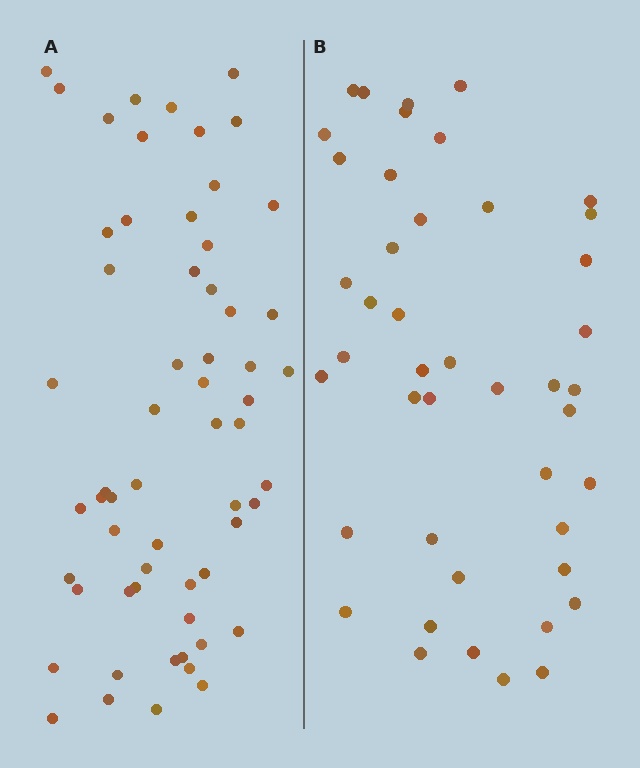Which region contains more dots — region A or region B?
Region A (the left region) has more dots.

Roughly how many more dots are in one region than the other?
Region A has approximately 15 more dots than region B.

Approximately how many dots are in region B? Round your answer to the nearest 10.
About 40 dots. (The exact count is 44, which rounds to 40.)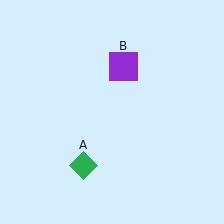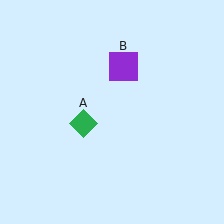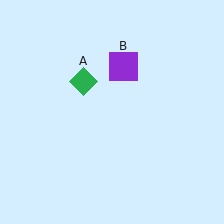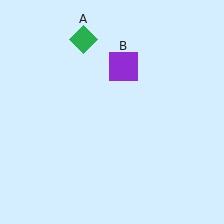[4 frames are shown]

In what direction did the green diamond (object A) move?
The green diamond (object A) moved up.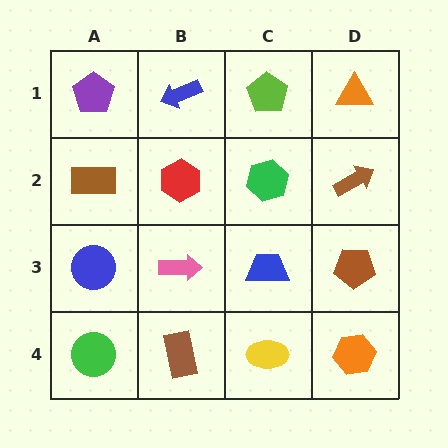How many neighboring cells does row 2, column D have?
3.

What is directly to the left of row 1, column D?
A lime pentagon.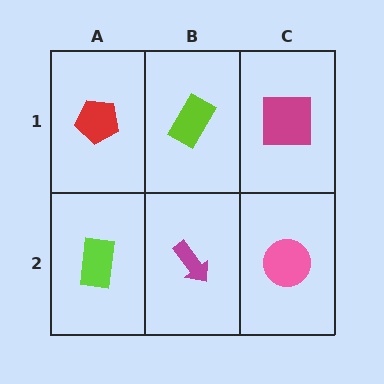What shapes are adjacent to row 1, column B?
A magenta arrow (row 2, column B), a red pentagon (row 1, column A), a magenta square (row 1, column C).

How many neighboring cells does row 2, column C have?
2.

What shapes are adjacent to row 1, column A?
A lime rectangle (row 2, column A), a lime rectangle (row 1, column B).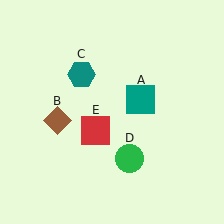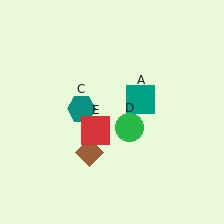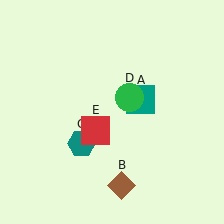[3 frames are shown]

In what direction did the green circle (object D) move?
The green circle (object D) moved up.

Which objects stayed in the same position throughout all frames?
Teal square (object A) and red square (object E) remained stationary.